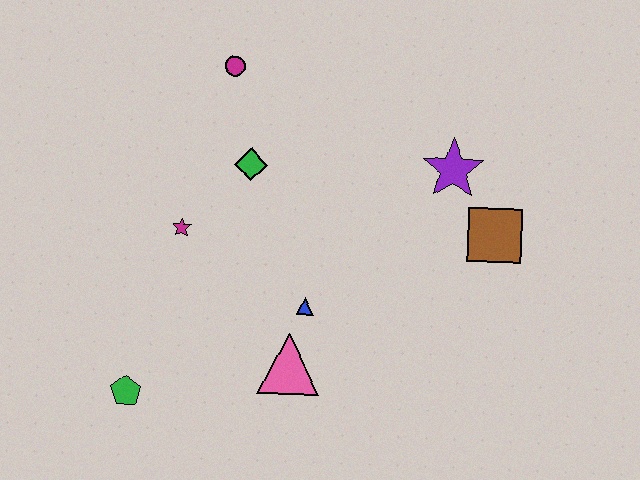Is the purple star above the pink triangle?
Yes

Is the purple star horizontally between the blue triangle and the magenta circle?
No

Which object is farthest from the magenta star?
The brown square is farthest from the magenta star.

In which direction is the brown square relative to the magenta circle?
The brown square is to the right of the magenta circle.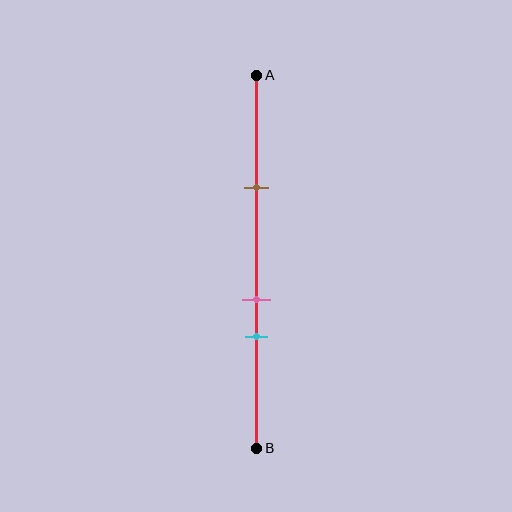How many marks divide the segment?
There are 3 marks dividing the segment.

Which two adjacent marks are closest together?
The pink and cyan marks are the closest adjacent pair.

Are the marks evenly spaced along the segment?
No, the marks are not evenly spaced.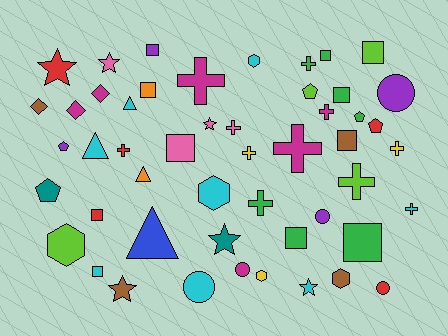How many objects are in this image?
There are 50 objects.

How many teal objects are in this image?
There are 2 teal objects.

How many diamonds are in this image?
There are 3 diamonds.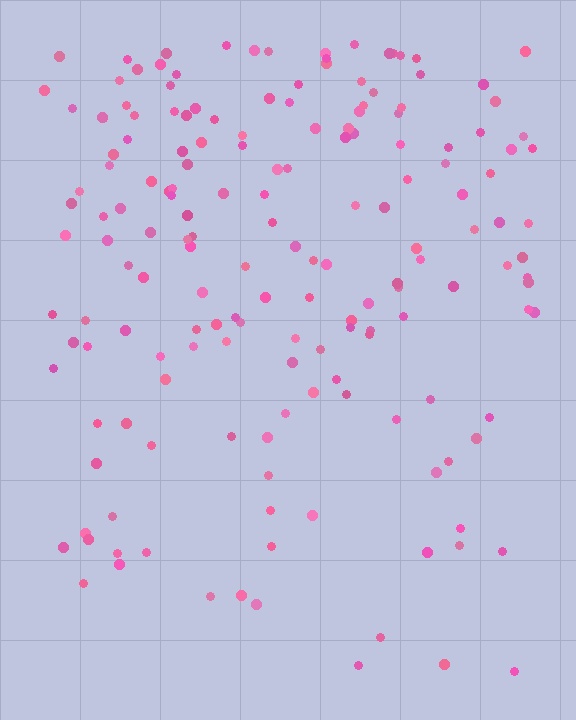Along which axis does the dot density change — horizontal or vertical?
Vertical.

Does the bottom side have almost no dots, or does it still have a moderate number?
Still a moderate number, just noticeably fewer than the top.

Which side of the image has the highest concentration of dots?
The top.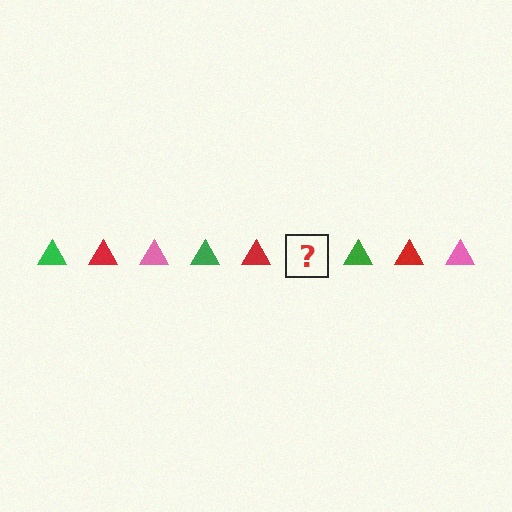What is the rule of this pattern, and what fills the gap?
The rule is that the pattern cycles through green, red, pink triangles. The gap should be filled with a pink triangle.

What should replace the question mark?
The question mark should be replaced with a pink triangle.